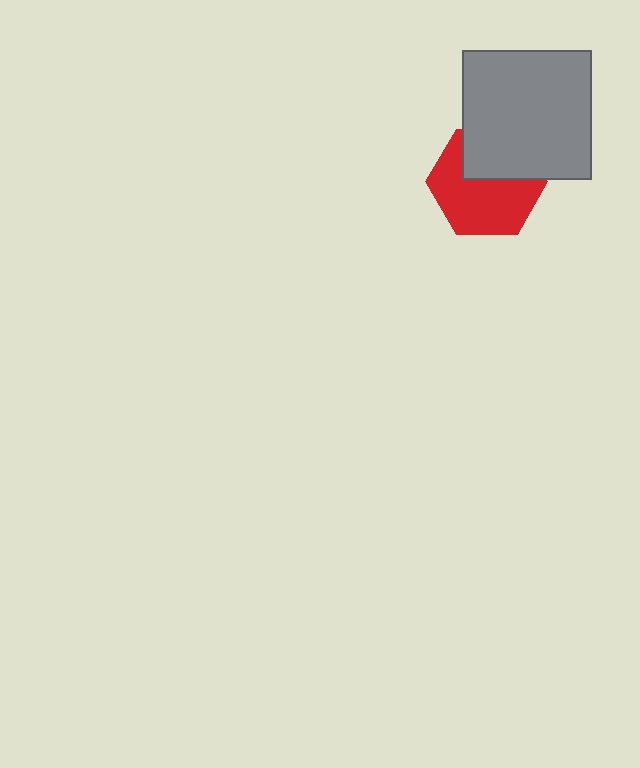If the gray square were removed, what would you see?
You would see the complete red hexagon.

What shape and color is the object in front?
The object in front is a gray square.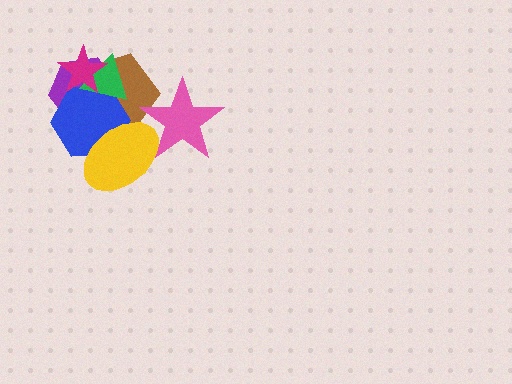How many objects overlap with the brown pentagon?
6 objects overlap with the brown pentagon.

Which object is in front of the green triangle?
The magenta star is in front of the green triangle.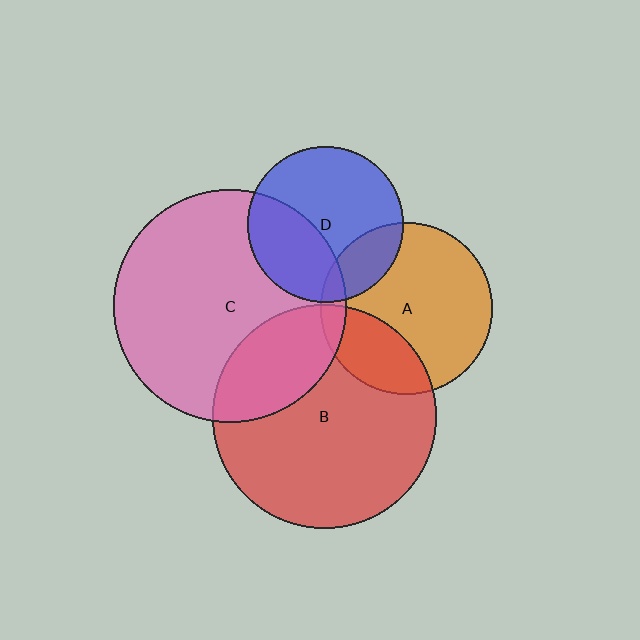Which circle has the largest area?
Circle C (pink).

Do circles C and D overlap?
Yes.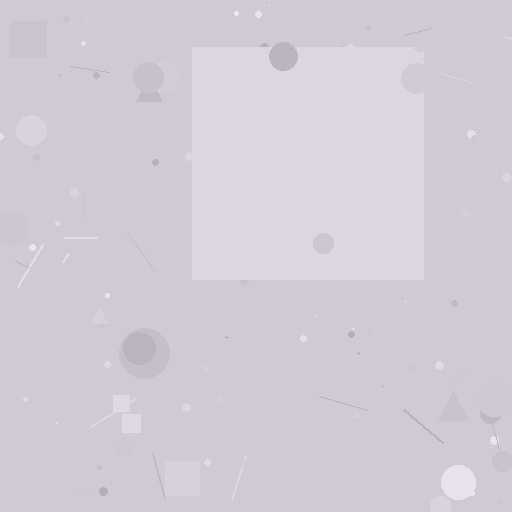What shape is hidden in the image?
A square is hidden in the image.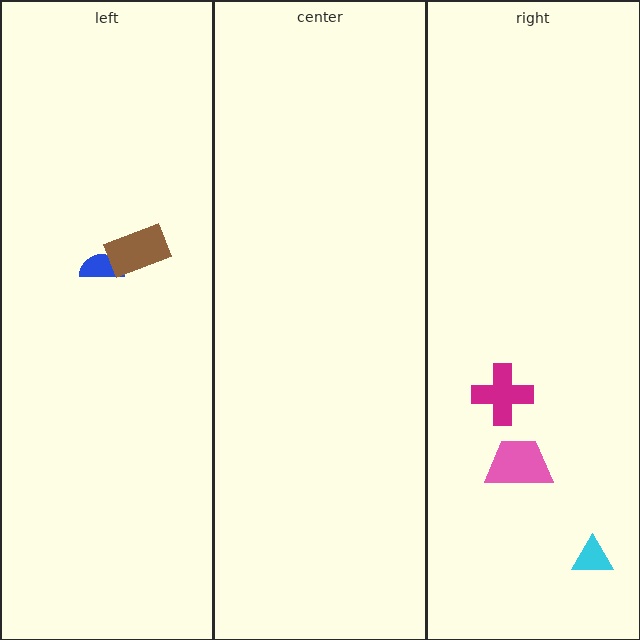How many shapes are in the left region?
2.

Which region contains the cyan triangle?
The right region.